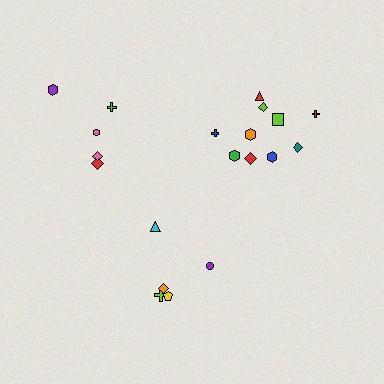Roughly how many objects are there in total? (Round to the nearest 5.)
Roughly 20 objects in total.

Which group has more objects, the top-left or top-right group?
The top-right group.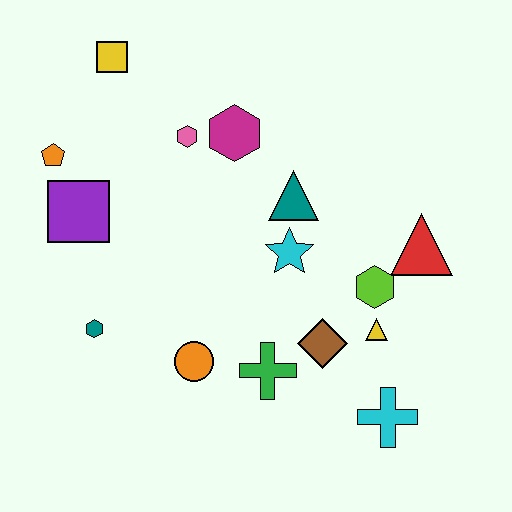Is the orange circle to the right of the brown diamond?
No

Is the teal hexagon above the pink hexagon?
No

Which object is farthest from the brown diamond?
The yellow square is farthest from the brown diamond.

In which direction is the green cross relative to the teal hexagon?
The green cross is to the right of the teal hexagon.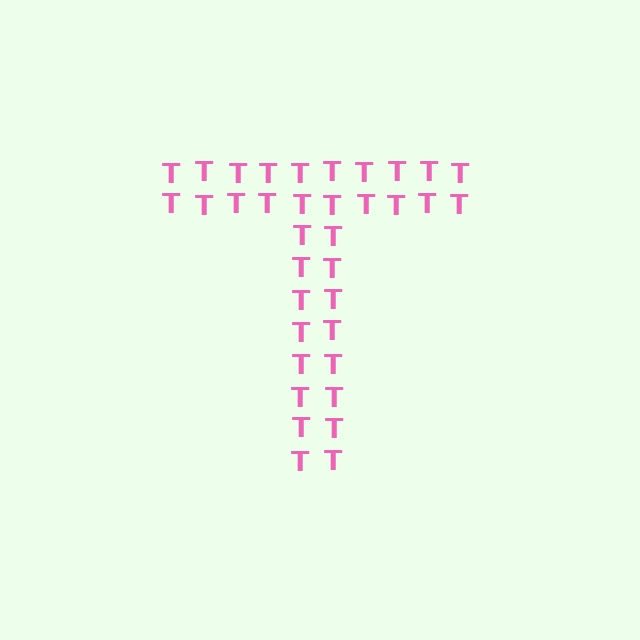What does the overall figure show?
The overall figure shows the letter T.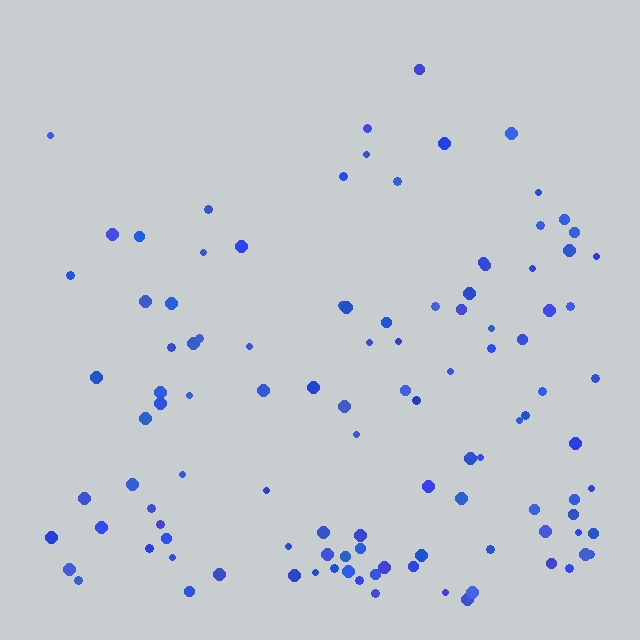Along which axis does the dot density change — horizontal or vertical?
Vertical.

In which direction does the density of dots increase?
From top to bottom, with the bottom side densest.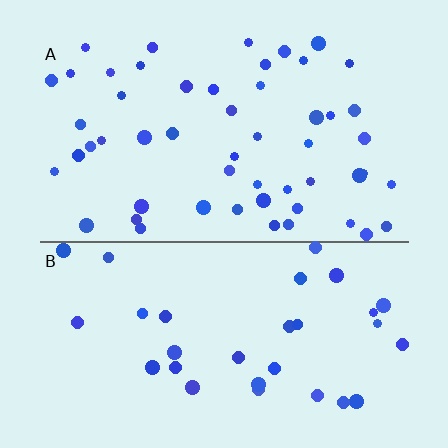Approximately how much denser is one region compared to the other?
Approximately 1.7× — region A over region B.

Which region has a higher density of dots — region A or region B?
A (the top).